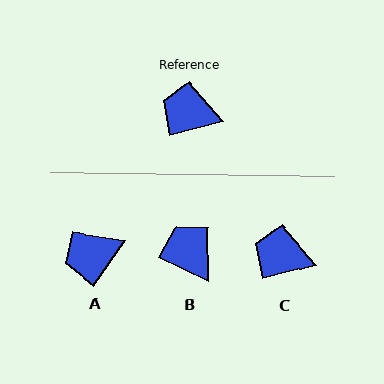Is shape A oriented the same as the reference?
No, it is off by about 40 degrees.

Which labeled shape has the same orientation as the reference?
C.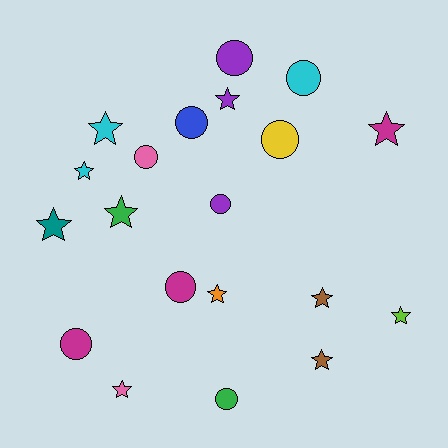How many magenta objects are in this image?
There are 3 magenta objects.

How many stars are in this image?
There are 11 stars.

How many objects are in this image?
There are 20 objects.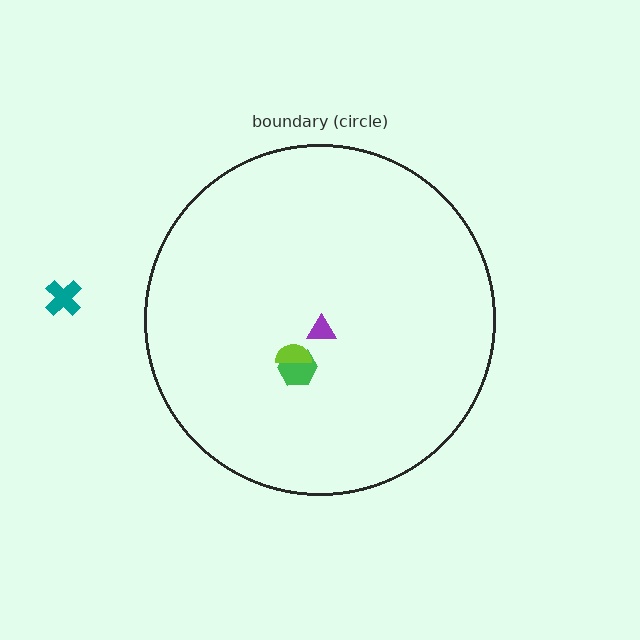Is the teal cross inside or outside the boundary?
Outside.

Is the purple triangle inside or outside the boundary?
Inside.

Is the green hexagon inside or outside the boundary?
Inside.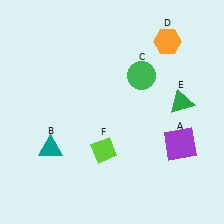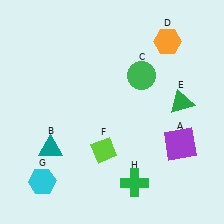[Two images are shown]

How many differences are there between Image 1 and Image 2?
There are 2 differences between the two images.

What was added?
A cyan hexagon (G), a green cross (H) were added in Image 2.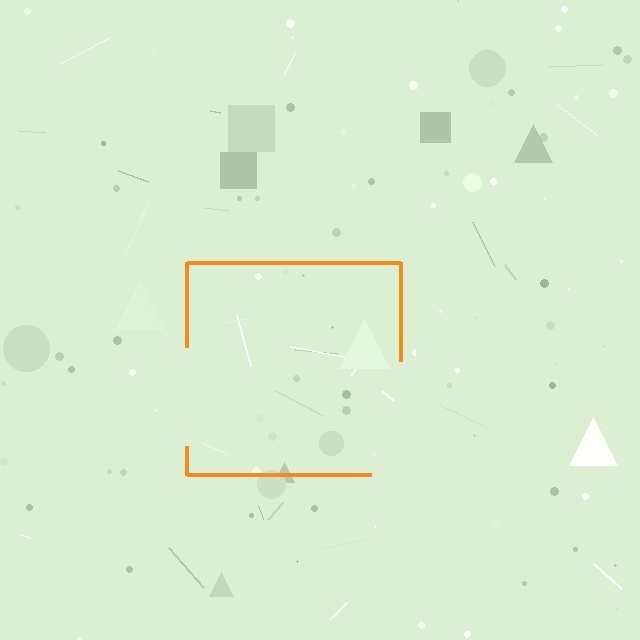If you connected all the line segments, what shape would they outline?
They would outline a square.